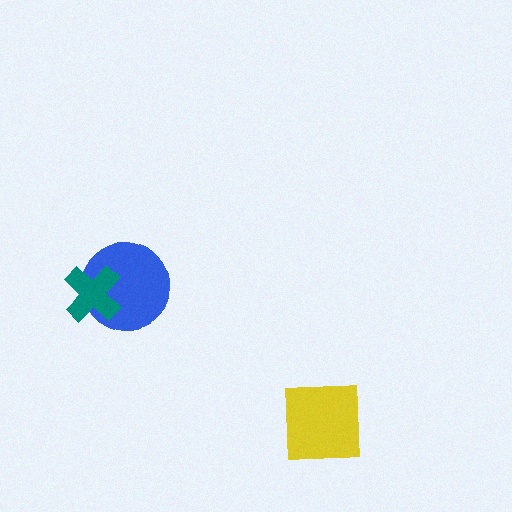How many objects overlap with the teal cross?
1 object overlaps with the teal cross.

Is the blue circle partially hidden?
Yes, it is partially covered by another shape.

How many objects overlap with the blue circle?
1 object overlaps with the blue circle.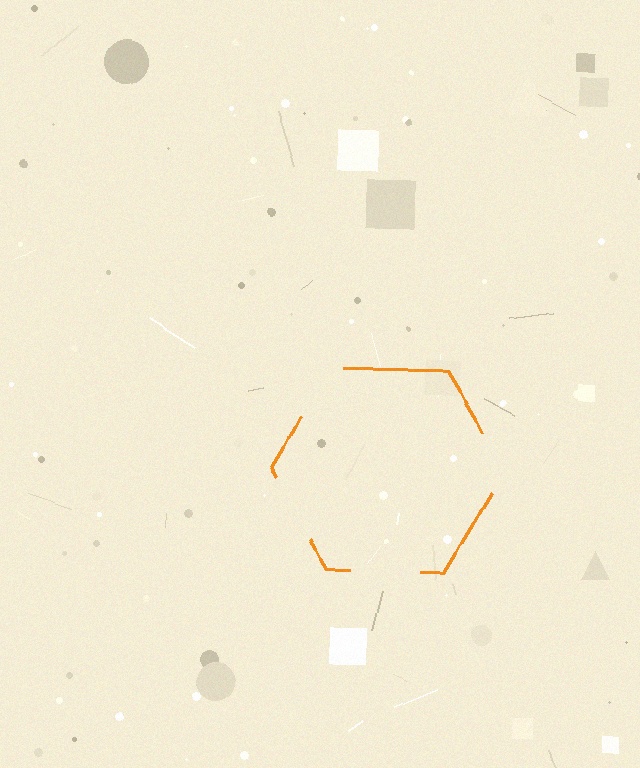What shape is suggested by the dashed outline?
The dashed outline suggests a hexagon.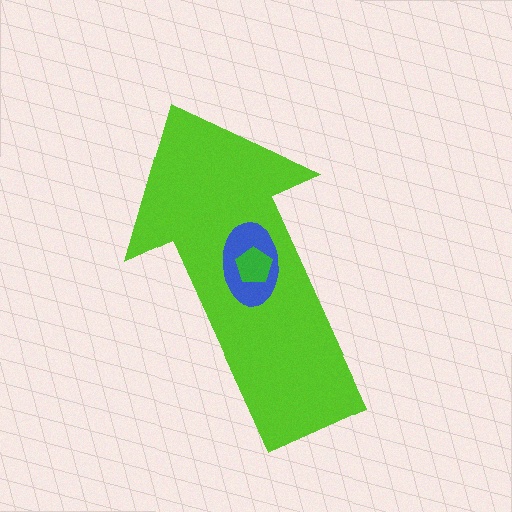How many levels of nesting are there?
3.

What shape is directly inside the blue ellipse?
The green pentagon.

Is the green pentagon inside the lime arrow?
Yes.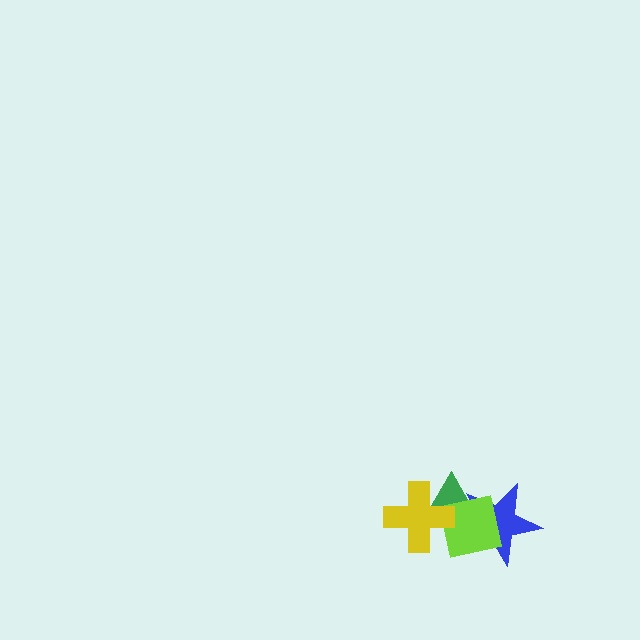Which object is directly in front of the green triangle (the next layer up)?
The blue star is directly in front of the green triangle.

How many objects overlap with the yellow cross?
2 objects overlap with the yellow cross.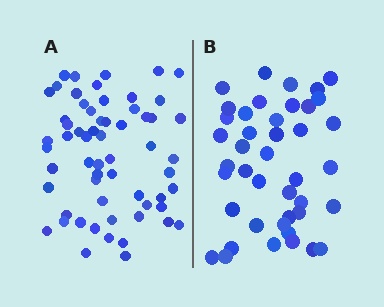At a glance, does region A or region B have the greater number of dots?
Region A (the left region) has more dots.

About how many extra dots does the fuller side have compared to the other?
Region A has approximately 20 more dots than region B.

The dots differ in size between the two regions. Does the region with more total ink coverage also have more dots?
No. Region B has more total ink coverage because its dots are larger, but region A actually contains more individual dots. Total area can be misleading — the number of items is what matters here.